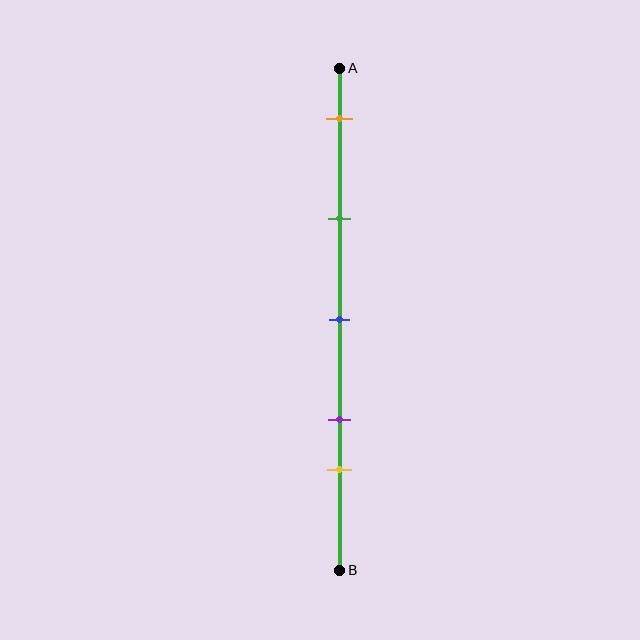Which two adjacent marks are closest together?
The purple and yellow marks are the closest adjacent pair.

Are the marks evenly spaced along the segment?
No, the marks are not evenly spaced.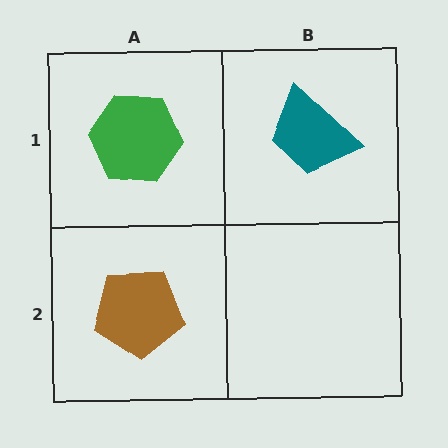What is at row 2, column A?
A brown pentagon.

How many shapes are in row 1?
2 shapes.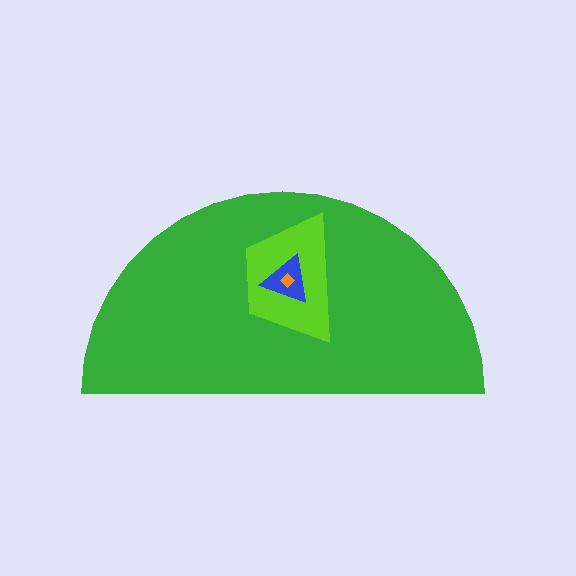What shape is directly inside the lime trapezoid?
The blue triangle.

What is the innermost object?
The orange diamond.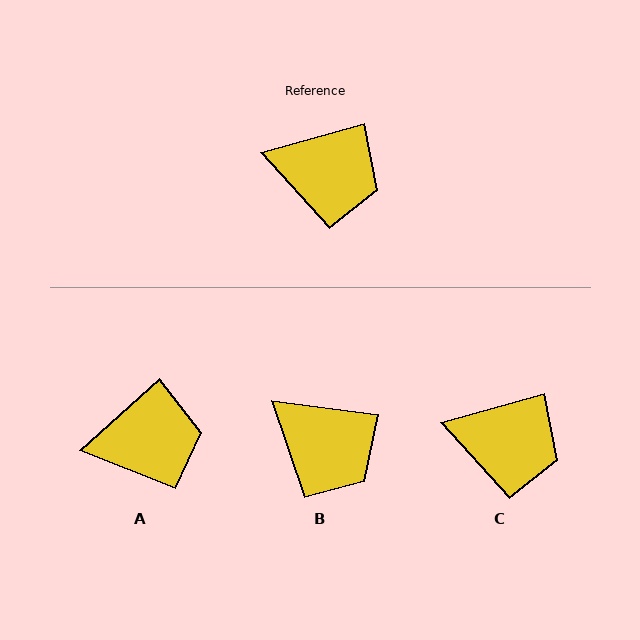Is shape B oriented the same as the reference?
No, it is off by about 23 degrees.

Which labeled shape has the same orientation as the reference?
C.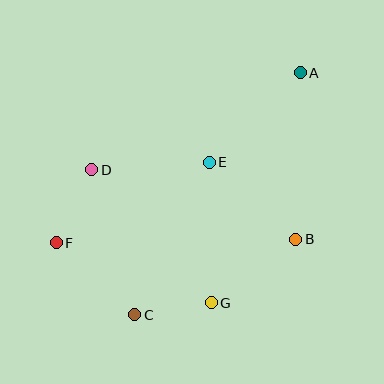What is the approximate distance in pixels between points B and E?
The distance between B and E is approximately 116 pixels.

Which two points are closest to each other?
Points C and G are closest to each other.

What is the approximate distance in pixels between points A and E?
The distance between A and E is approximately 128 pixels.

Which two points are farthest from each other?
Points A and F are farthest from each other.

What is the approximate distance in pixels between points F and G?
The distance between F and G is approximately 166 pixels.